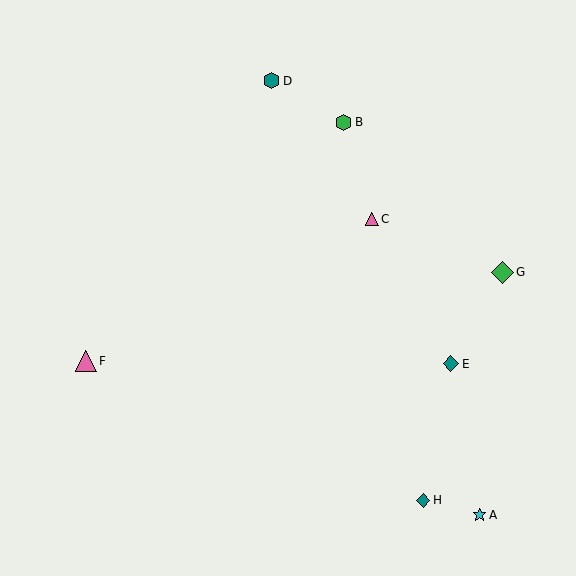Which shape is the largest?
The green diamond (labeled G) is the largest.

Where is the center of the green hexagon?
The center of the green hexagon is at (344, 123).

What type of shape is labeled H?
Shape H is a teal diamond.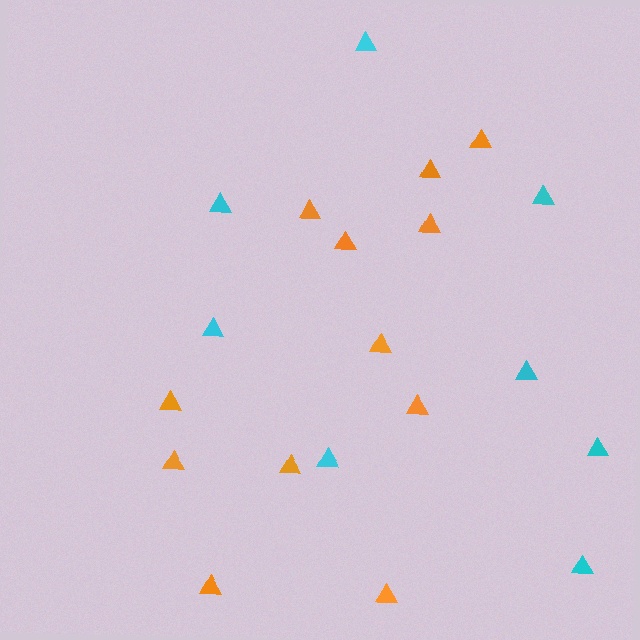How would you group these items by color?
There are 2 groups: one group of cyan triangles (8) and one group of orange triangles (12).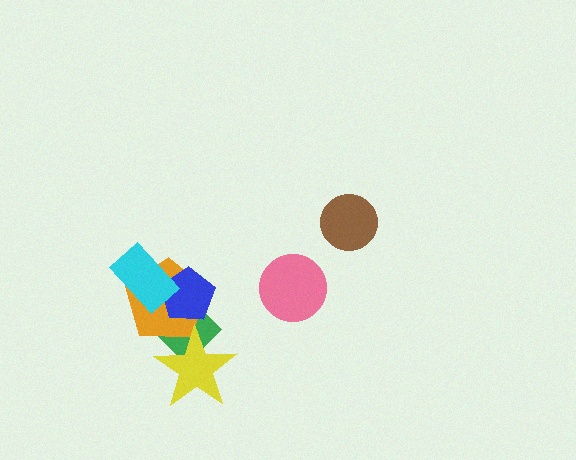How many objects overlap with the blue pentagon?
3 objects overlap with the blue pentagon.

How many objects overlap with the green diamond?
3 objects overlap with the green diamond.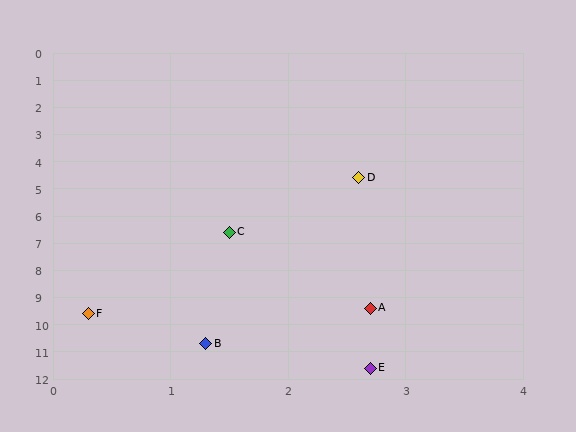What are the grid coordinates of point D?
Point D is at approximately (2.6, 4.6).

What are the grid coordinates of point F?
Point F is at approximately (0.3, 9.6).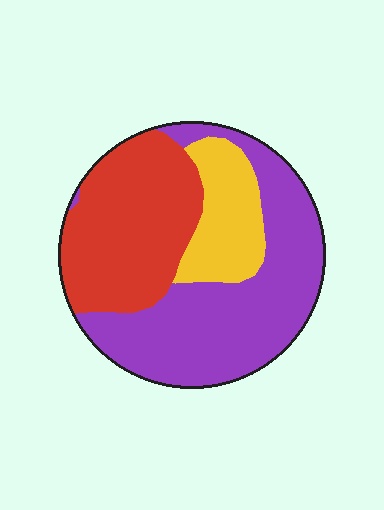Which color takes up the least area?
Yellow, at roughly 15%.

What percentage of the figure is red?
Red covers 35% of the figure.